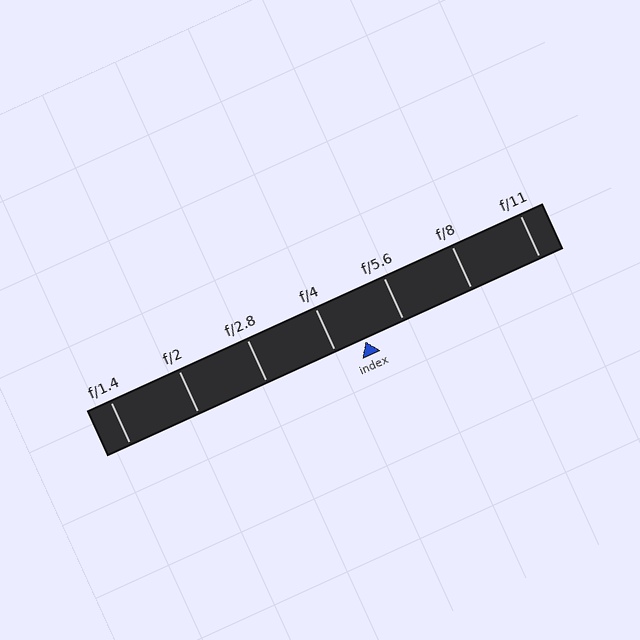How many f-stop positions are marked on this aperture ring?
There are 7 f-stop positions marked.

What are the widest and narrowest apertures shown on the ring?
The widest aperture shown is f/1.4 and the narrowest is f/11.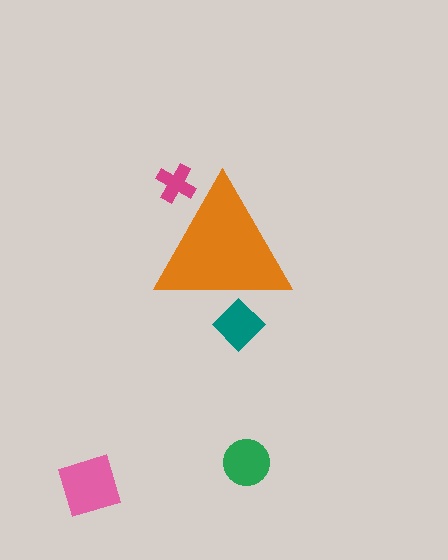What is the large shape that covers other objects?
An orange triangle.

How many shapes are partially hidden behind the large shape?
2 shapes are partially hidden.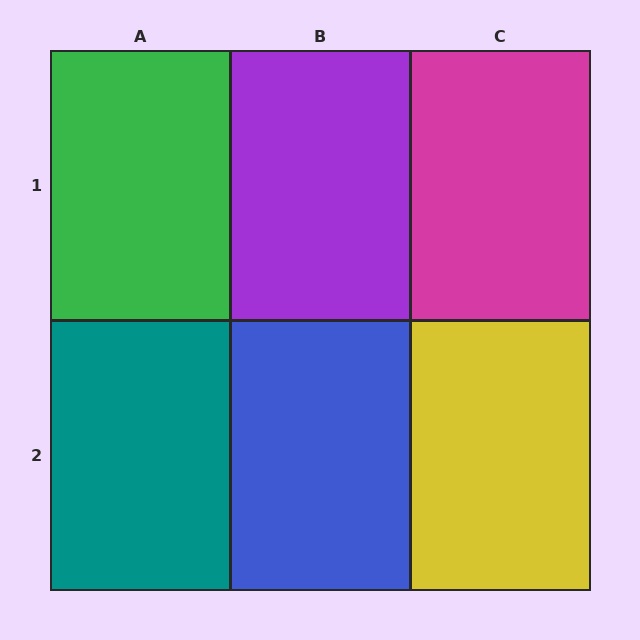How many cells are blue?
1 cell is blue.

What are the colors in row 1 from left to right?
Green, purple, magenta.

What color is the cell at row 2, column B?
Blue.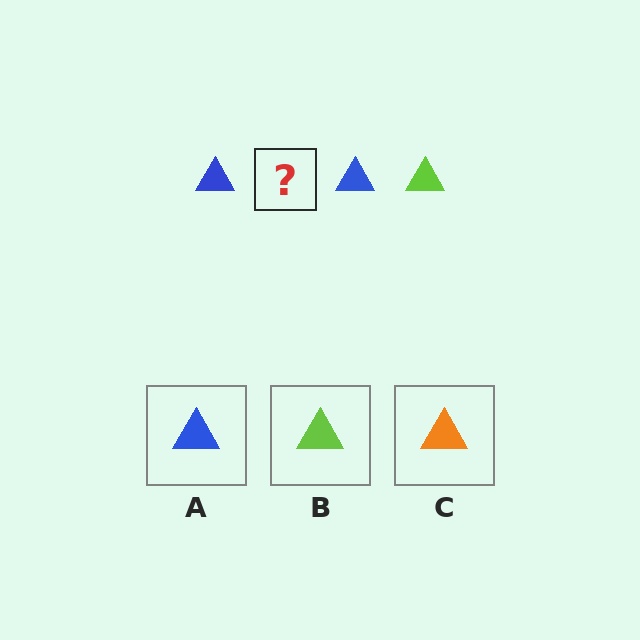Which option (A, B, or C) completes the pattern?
B.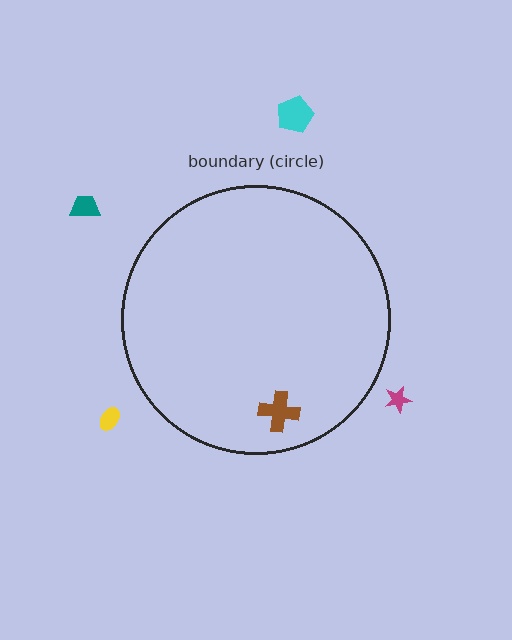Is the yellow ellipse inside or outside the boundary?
Outside.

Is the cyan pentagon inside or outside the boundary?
Outside.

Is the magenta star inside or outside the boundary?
Outside.